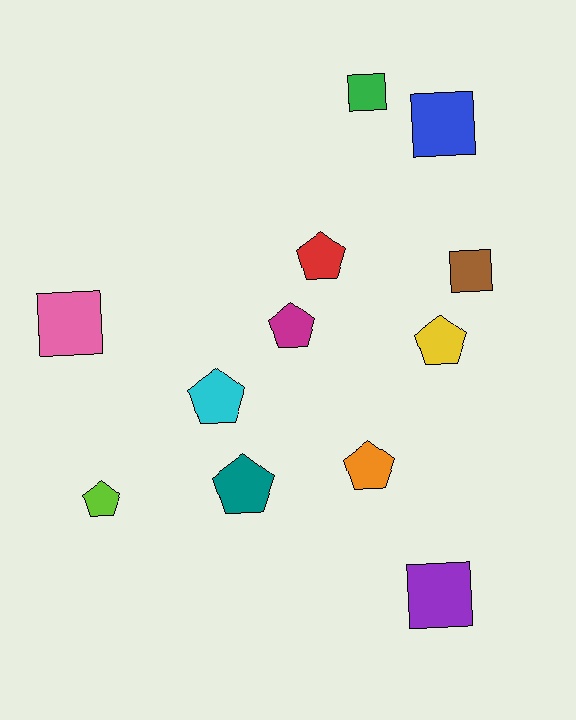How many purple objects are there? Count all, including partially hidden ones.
There is 1 purple object.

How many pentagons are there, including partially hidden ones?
There are 7 pentagons.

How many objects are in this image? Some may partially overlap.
There are 12 objects.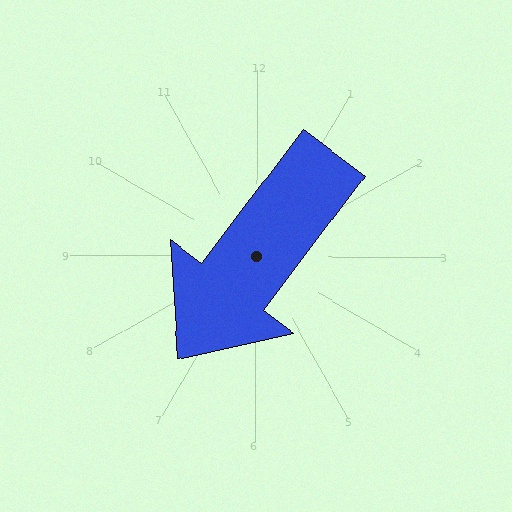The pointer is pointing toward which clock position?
Roughly 7 o'clock.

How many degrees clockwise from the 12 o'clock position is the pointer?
Approximately 217 degrees.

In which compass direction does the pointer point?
Southwest.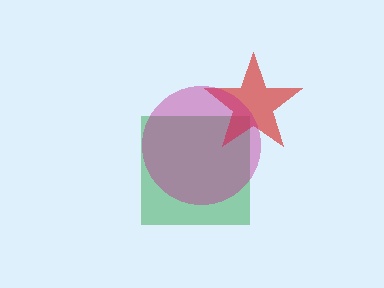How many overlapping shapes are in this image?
There are 3 overlapping shapes in the image.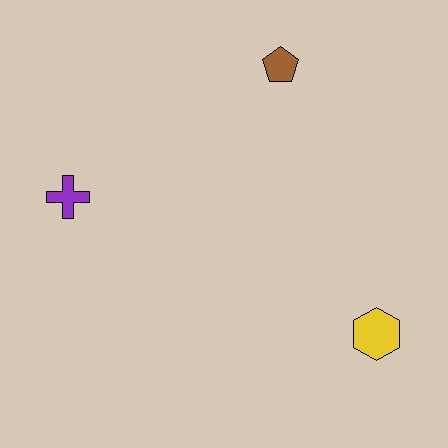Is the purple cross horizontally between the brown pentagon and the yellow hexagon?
No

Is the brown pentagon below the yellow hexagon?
No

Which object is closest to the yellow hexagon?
The brown pentagon is closest to the yellow hexagon.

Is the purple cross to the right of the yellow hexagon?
No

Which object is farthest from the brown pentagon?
The yellow hexagon is farthest from the brown pentagon.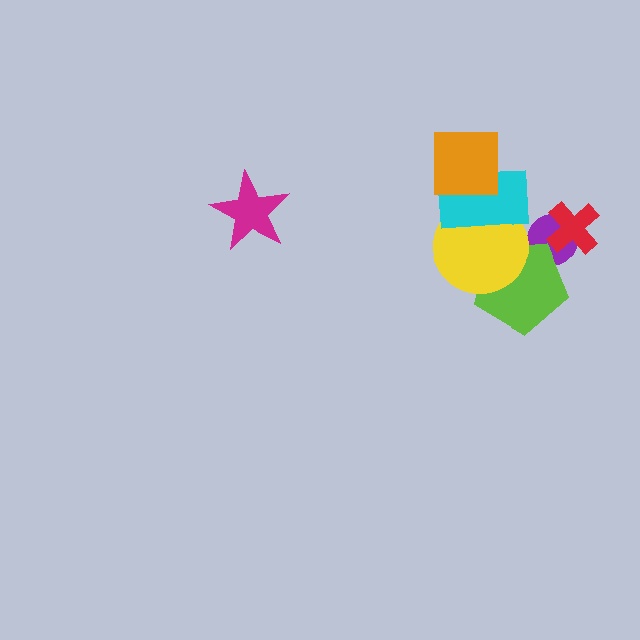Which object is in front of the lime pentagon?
The yellow circle is in front of the lime pentagon.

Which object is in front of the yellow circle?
The cyan rectangle is in front of the yellow circle.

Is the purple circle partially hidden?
Yes, it is partially covered by another shape.